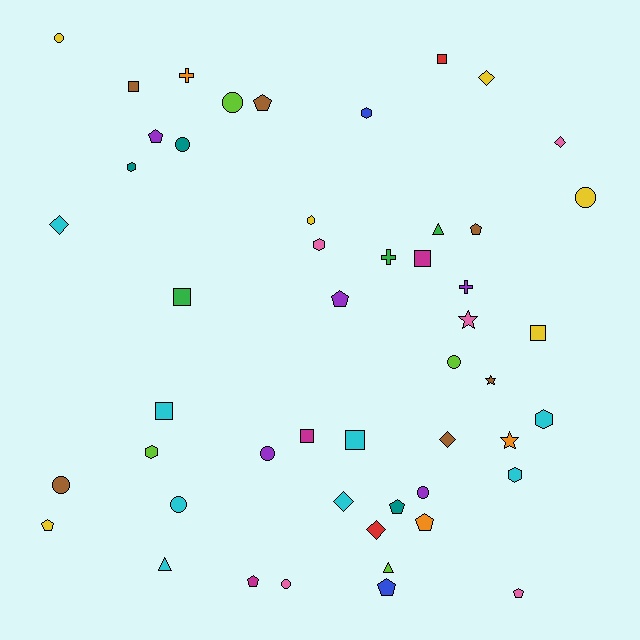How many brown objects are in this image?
There are 6 brown objects.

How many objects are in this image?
There are 50 objects.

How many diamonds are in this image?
There are 6 diamonds.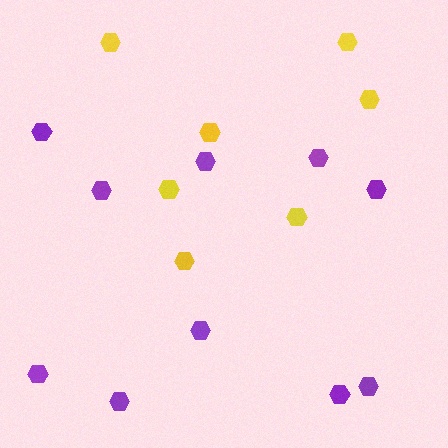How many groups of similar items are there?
There are 2 groups: one group of purple hexagons (10) and one group of yellow hexagons (7).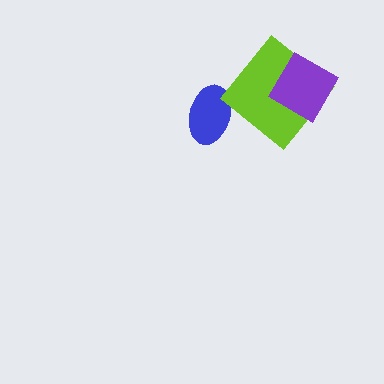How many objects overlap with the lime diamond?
1 object overlaps with the lime diamond.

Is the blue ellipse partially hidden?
No, no other shape covers it.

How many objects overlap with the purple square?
1 object overlaps with the purple square.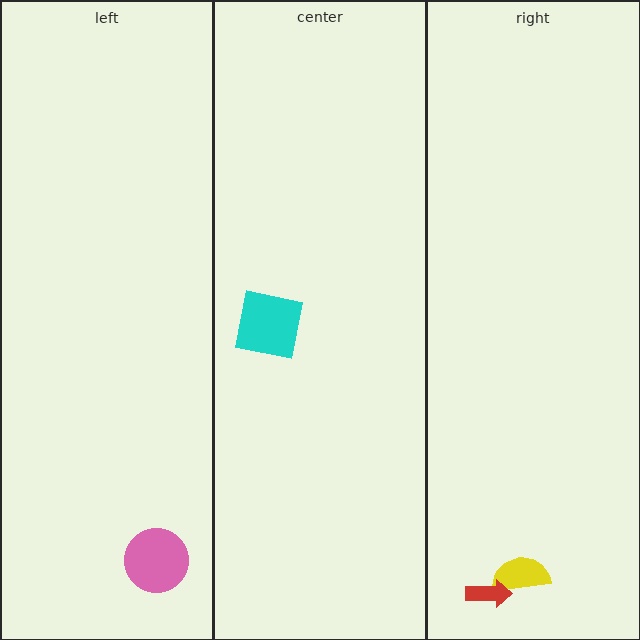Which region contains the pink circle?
The left region.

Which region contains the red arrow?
The right region.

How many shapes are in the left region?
1.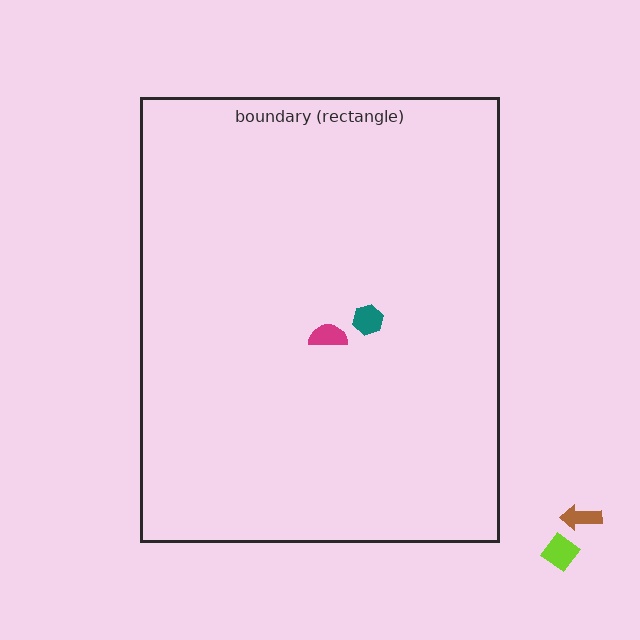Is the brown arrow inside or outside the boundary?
Outside.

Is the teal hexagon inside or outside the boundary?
Inside.